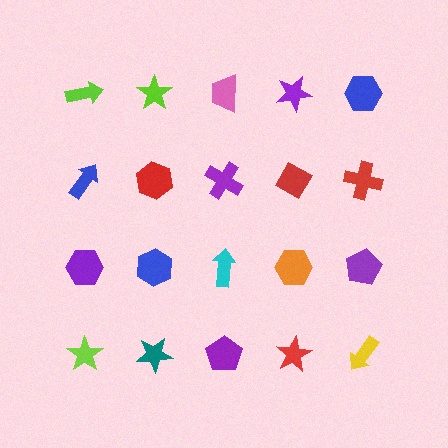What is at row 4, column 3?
A purple pentagon.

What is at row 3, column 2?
A blue hexagon.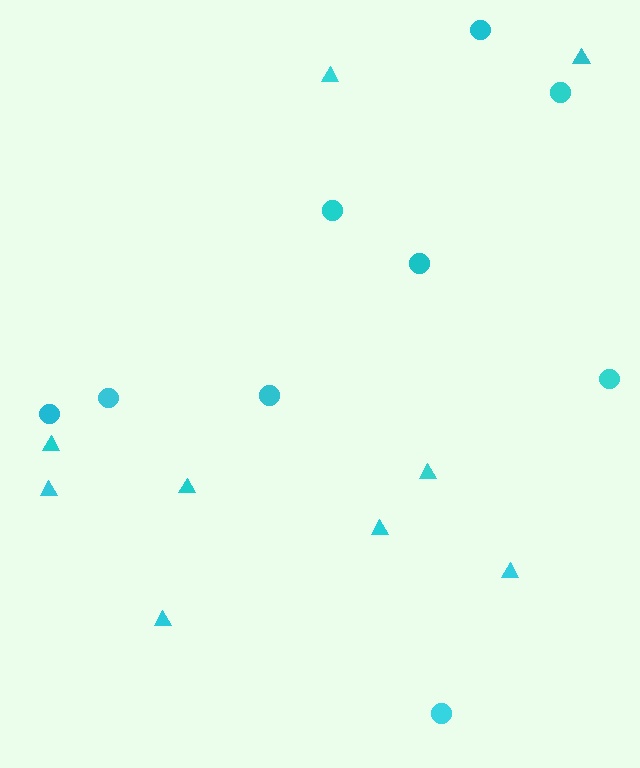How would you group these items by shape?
There are 2 groups: one group of triangles (9) and one group of circles (9).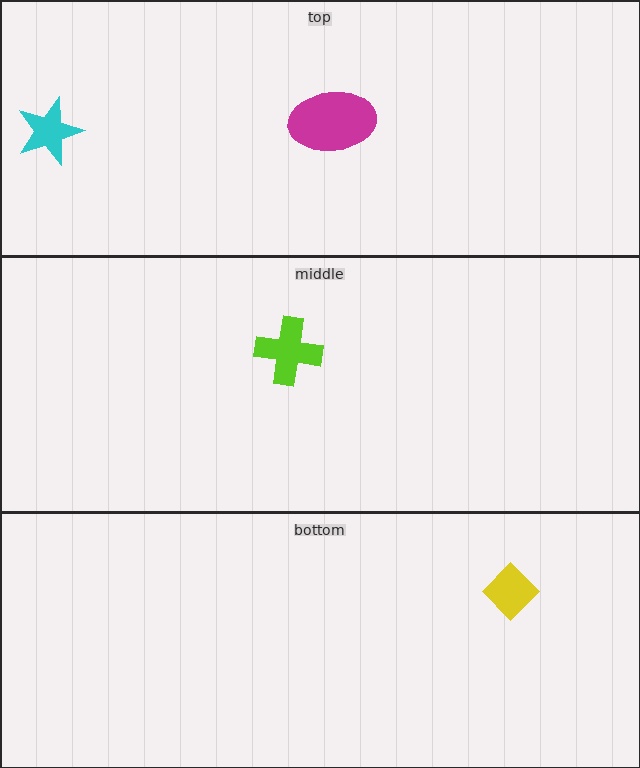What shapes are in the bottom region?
The yellow diamond.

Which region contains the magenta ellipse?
The top region.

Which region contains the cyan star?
The top region.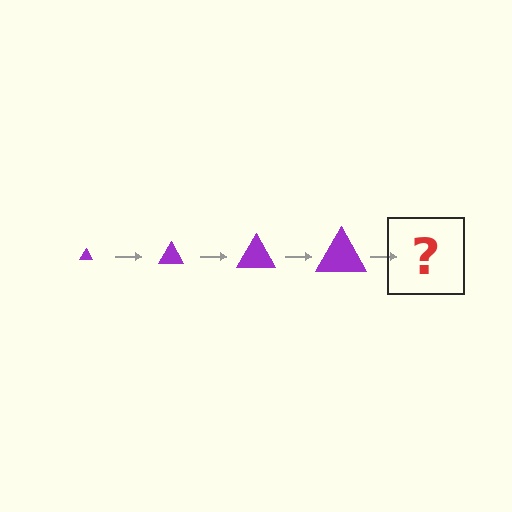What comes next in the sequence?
The next element should be a purple triangle, larger than the previous one.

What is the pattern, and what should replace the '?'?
The pattern is that the triangle gets progressively larger each step. The '?' should be a purple triangle, larger than the previous one.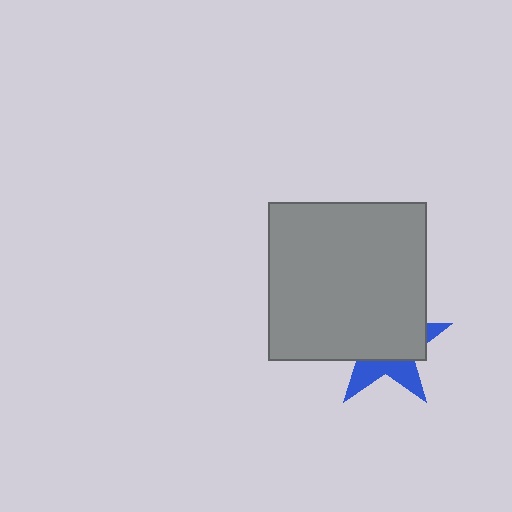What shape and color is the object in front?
The object in front is a gray square.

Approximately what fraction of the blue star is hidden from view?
Roughly 66% of the blue star is hidden behind the gray square.